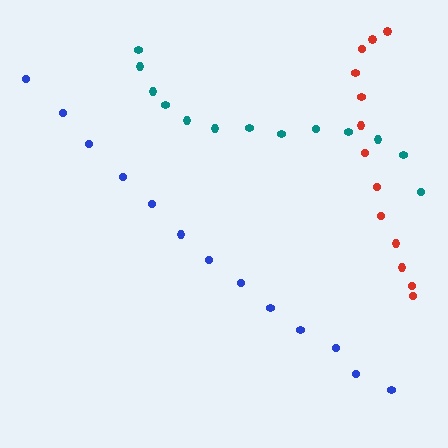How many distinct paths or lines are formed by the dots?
There are 3 distinct paths.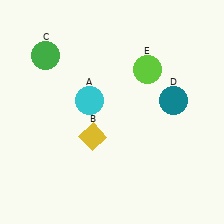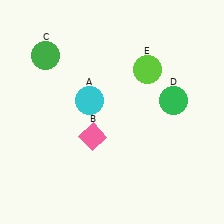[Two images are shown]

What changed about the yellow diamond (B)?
In Image 1, B is yellow. In Image 2, it changed to pink.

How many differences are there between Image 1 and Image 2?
There are 2 differences between the two images.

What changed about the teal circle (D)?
In Image 1, D is teal. In Image 2, it changed to green.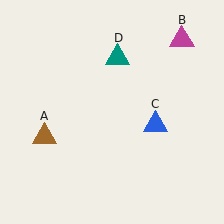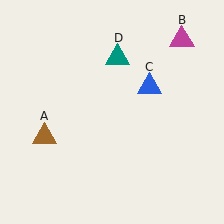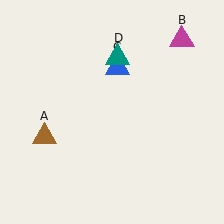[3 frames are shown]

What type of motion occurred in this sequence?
The blue triangle (object C) rotated counterclockwise around the center of the scene.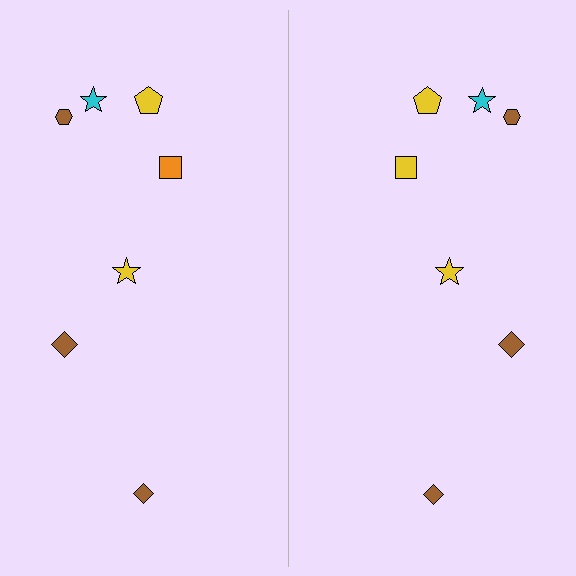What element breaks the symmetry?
The yellow square on the right side breaks the symmetry — its mirror counterpart is orange.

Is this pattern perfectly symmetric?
No, the pattern is not perfectly symmetric. The yellow square on the right side breaks the symmetry — its mirror counterpart is orange.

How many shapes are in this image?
There are 14 shapes in this image.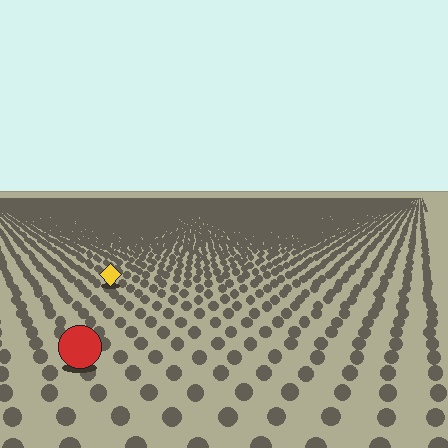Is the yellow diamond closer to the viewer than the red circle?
No. The red circle is closer — you can tell from the texture gradient: the ground texture is coarser near it.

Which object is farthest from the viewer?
The yellow diamond is farthest from the viewer. It appears smaller and the ground texture around it is denser.